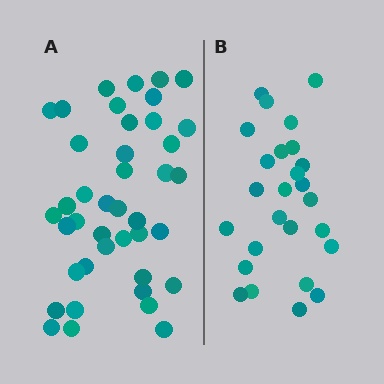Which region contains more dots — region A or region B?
Region A (the left region) has more dots.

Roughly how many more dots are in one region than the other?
Region A has approximately 15 more dots than region B.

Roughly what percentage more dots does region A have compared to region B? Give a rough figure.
About 60% more.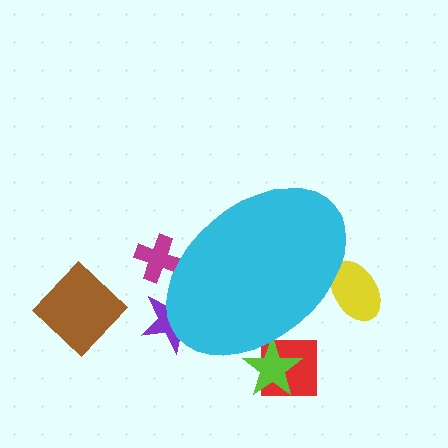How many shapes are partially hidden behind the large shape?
5 shapes are partially hidden.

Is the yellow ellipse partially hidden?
Yes, the yellow ellipse is partially hidden behind the cyan ellipse.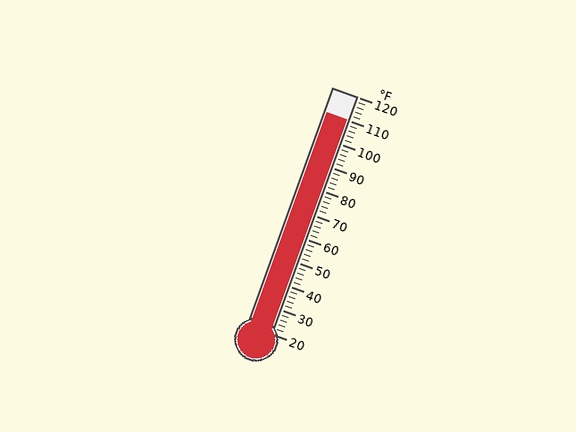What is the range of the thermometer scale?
The thermometer scale ranges from 20°F to 120°F.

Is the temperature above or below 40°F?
The temperature is above 40°F.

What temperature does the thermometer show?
The thermometer shows approximately 110°F.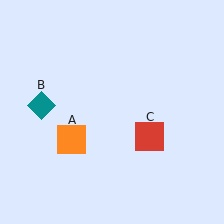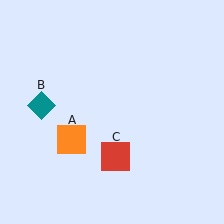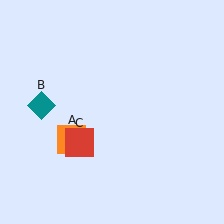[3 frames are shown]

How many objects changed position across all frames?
1 object changed position: red square (object C).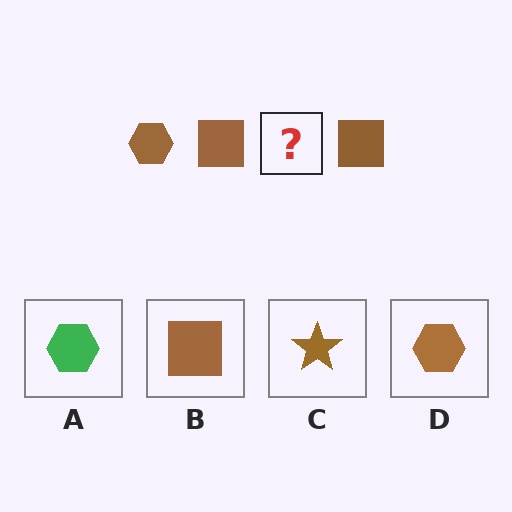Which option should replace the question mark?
Option D.